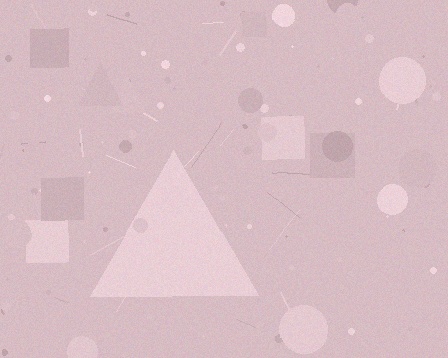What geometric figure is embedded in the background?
A triangle is embedded in the background.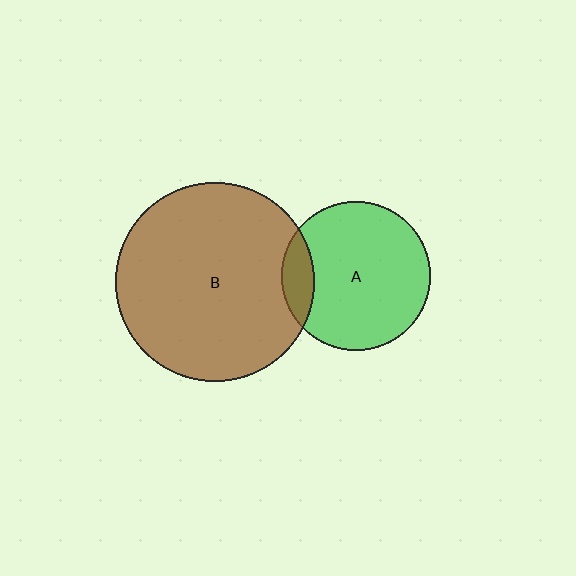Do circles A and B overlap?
Yes.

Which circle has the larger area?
Circle B (brown).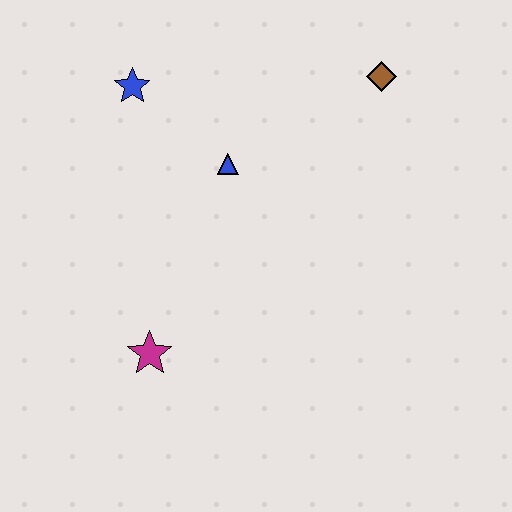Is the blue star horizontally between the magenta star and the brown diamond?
No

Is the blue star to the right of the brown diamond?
No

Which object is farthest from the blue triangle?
The magenta star is farthest from the blue triangle.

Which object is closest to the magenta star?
The blue triangle is closest to the magenta star.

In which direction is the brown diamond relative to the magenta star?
The brown diamond is above the magenta star.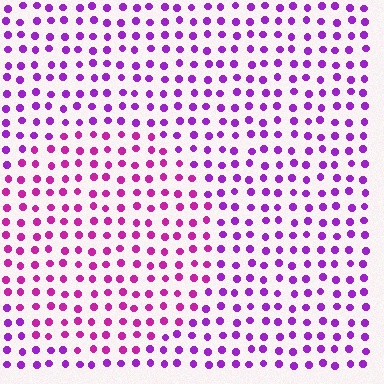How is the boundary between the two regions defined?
The boundary is defined purely by a slight shift in hue (about 28 degrees). Spacing, size, and orientation are identical on both sides.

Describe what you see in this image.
The image is filled with small purple elements in a uniform arrangement. A circle-shaped region is visible where the elements are tinted to a slightly different hue, forming a subtle color boundary.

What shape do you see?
I see a circle.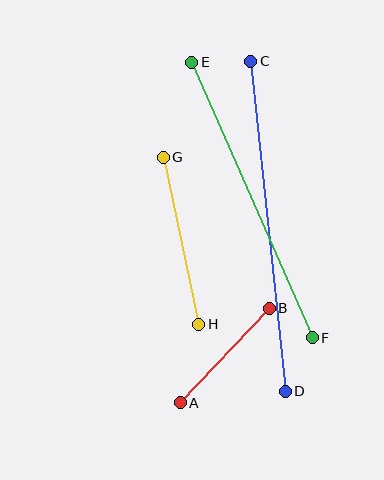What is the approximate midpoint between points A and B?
The midpoint is at approximately (225, 356) pixels.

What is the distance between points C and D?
The distance is approximately 332 pixels.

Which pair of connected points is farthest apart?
Points C and D are farthest apart.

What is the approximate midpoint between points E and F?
The midpoint is at approximately (252, 200) pixels.